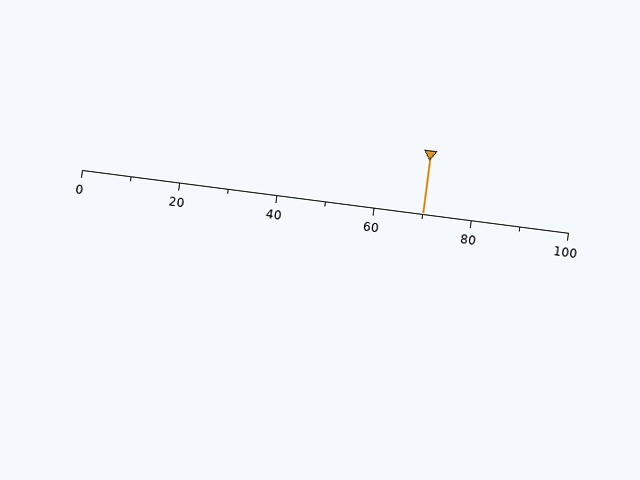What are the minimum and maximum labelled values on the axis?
The axis runs from 0 to 100.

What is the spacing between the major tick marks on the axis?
The major ticks are spaced 20 apart.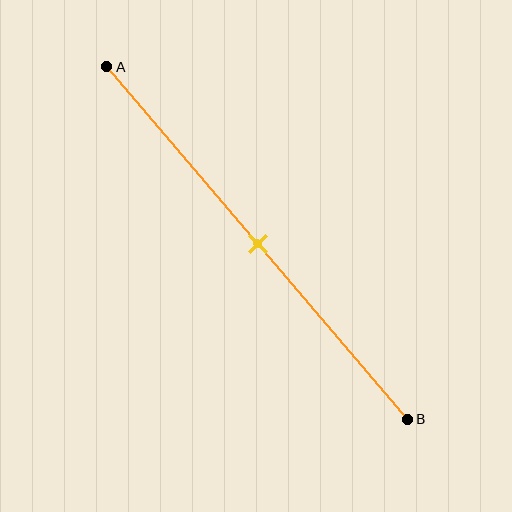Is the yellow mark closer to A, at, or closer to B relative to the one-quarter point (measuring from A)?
The yellow mark is closer to point B than the one-quarter point of segment AB.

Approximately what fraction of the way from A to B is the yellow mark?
The yellow mark is approximately 50% of the way from A to B.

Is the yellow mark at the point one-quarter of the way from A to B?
No, the mark is at about 50% from A, not at the 25% one-quarter point.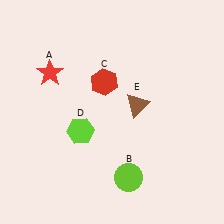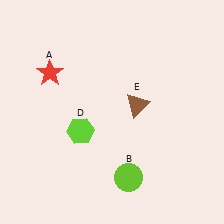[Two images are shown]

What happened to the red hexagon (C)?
The red hexagon (C) was removed in Image 2. It was in the top-left area of Image 1.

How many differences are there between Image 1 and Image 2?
There is 1 difference between the two images.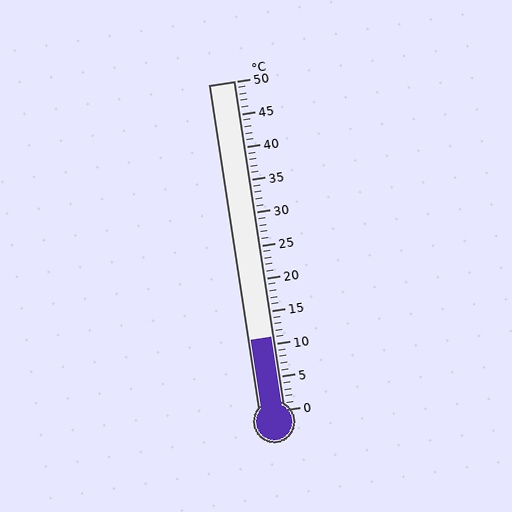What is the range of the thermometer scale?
The thermometer scale ranges from 0°C to 50°C.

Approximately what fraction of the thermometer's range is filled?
The thermometer is filled to approximately 20% of its range.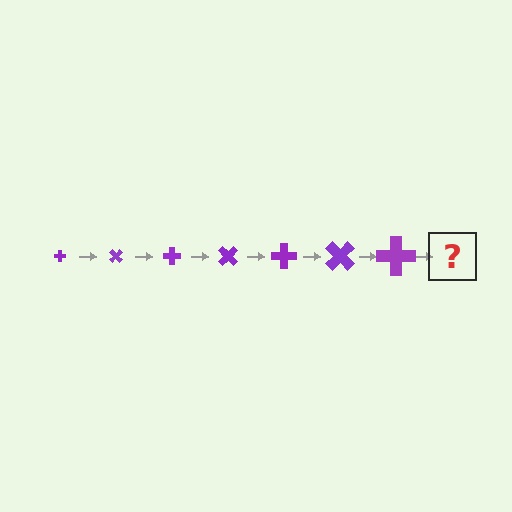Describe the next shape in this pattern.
It should be a cross, larger than the previous one and rotated 315 degrees from the start.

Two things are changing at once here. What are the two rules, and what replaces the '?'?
The two rules are that the cross grows larger each step and it rotates 45 degrees each step. The '?' should be a cross, larger than the previous one and rotated 315 degrees from the start.